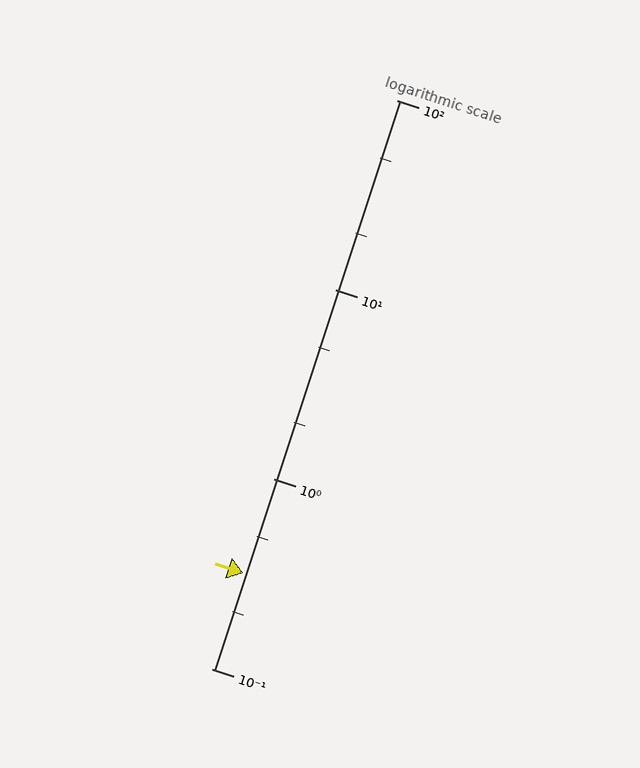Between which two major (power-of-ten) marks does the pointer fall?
The pointer is between 0.1 and 1.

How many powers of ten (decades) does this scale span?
The scale spans 3 decades, from 0.1 to 100.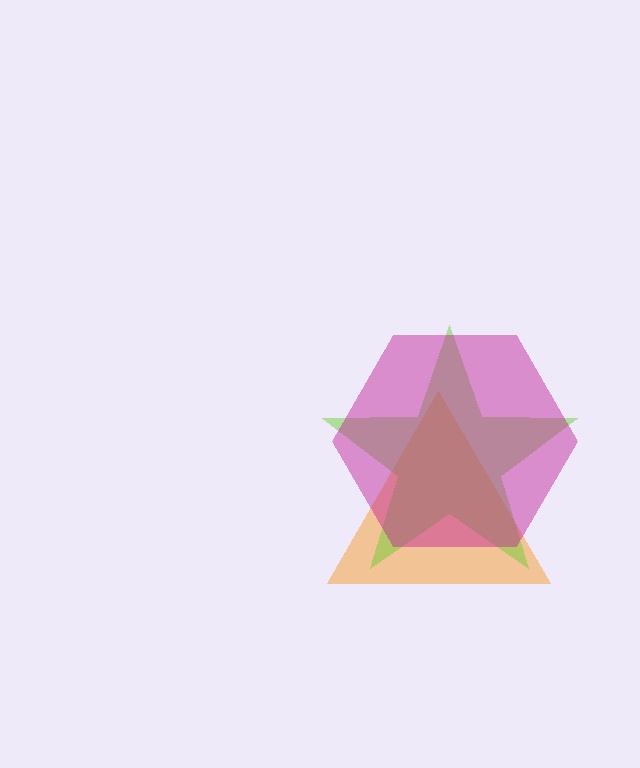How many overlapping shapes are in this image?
There are 3 overlapping shapes in the image.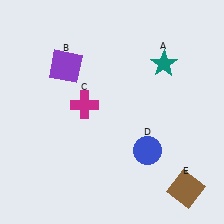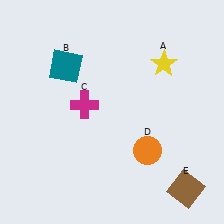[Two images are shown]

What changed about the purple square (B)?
In Image 1, B is purple. In Image 2, it changed to teal.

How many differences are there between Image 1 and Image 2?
There are 3 differences between the two images.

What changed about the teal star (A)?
In Image 1, A is teal. In Image 2, it changed to yellow.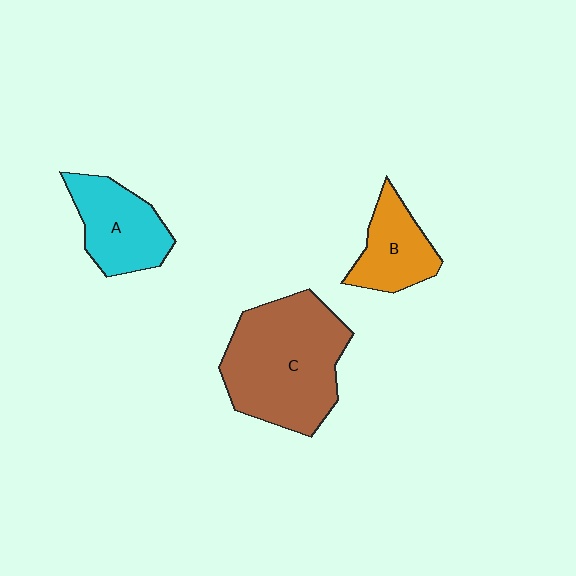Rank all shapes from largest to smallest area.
From largest to smallest: C (brown), A (cyan), B (orange).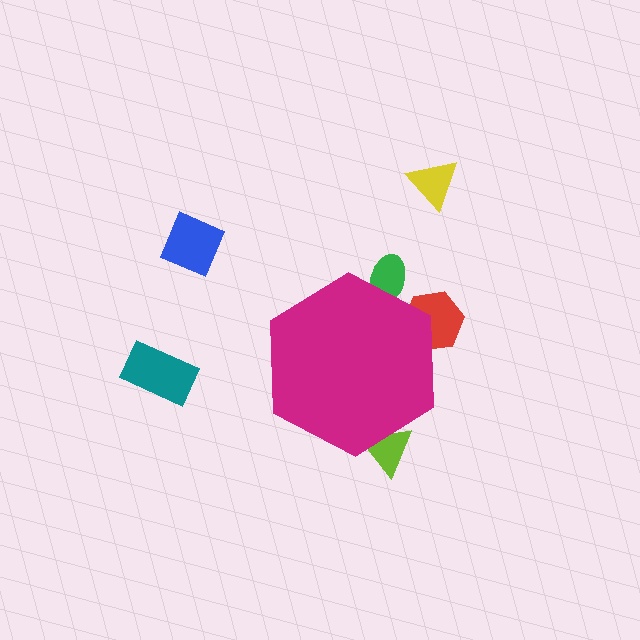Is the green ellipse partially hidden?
Yes, the green ellipse is partially hidden behind the magenta hexagon.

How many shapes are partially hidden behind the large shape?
3 shapes are partially hidden.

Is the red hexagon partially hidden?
Yes, the red hexagon is partially hidden behind the magenta hexagon.